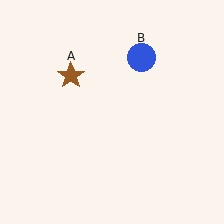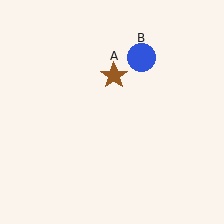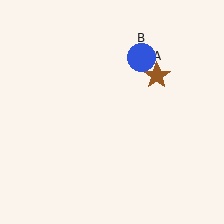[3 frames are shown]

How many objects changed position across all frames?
1 object changed position: brown star (object A).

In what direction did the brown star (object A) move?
The brown star (object A) moved right.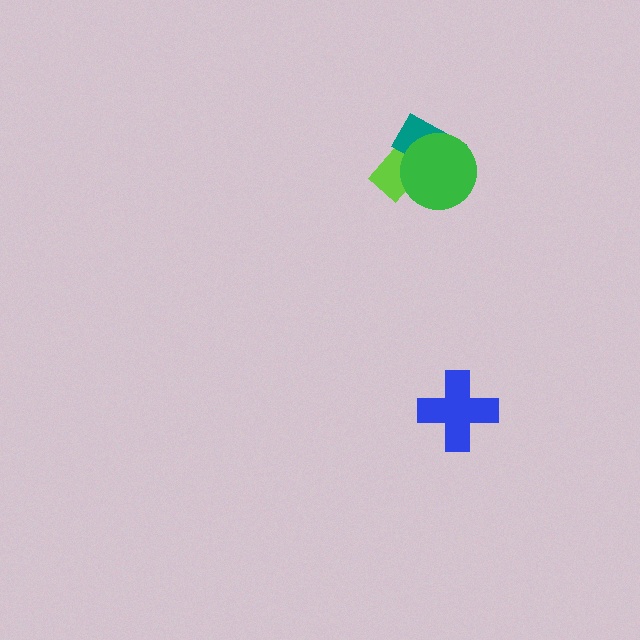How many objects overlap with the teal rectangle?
2 objects overlap with the teal rectangle.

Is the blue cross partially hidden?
No, no other shape covers it.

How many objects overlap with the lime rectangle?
2 objects overlap with the lime rectangle.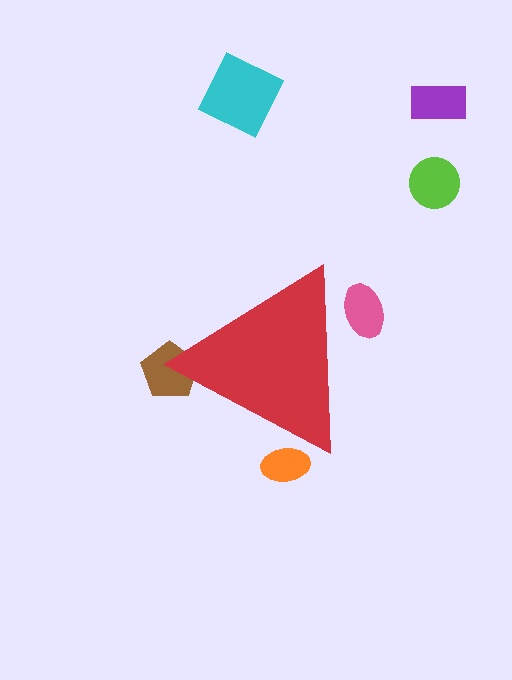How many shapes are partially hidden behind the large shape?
3 shapes are partially hidden.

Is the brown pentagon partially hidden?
Yes, the brown pentagon is partially hidden behind the red triangle.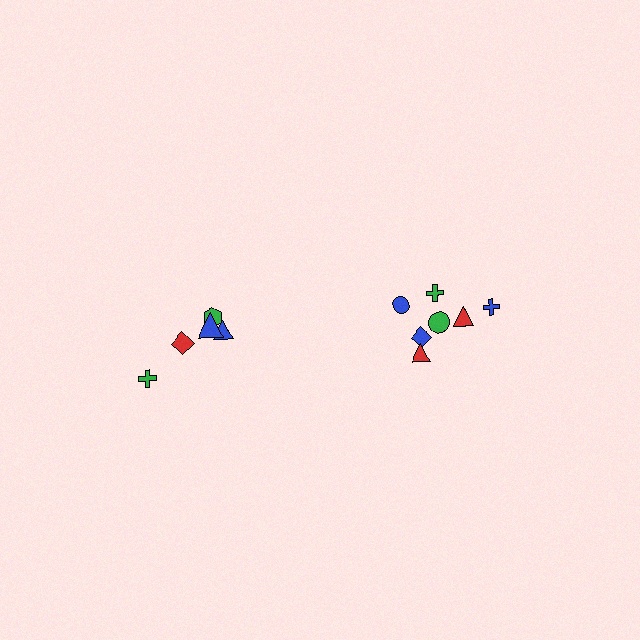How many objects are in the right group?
There are 7 objects.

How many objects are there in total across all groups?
There are 12 objects.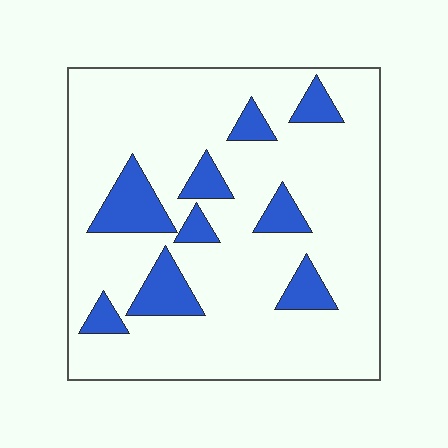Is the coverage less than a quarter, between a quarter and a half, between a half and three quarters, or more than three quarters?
Less than a quarter.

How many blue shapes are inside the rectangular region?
9.